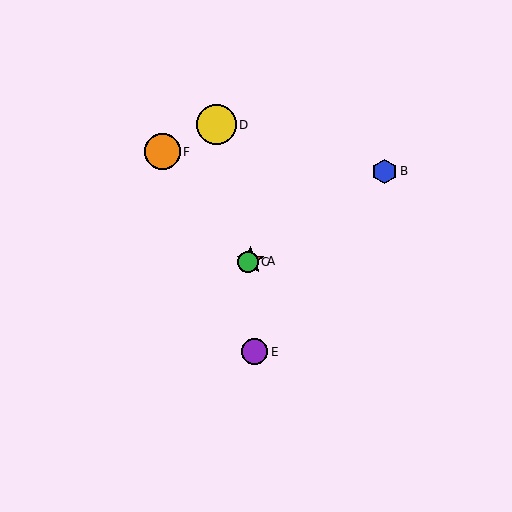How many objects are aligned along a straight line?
3 objects (A, B, C) are aligned along a straight line.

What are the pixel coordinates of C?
Object C is at (248, 262).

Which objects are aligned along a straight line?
Objects A, B, C are aligned along a straight line.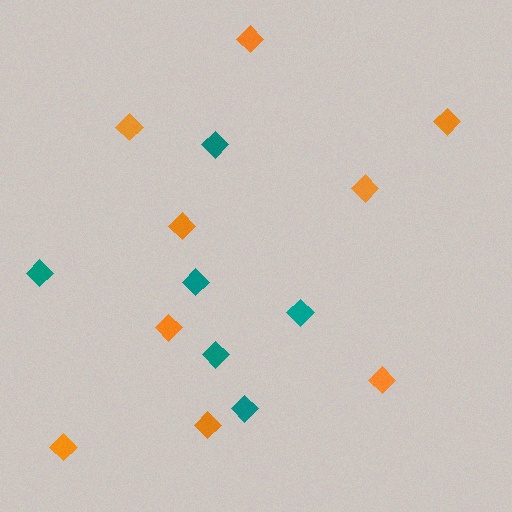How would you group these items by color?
There are 2 groups: one group of orange diamonds (9) and one group of teal diamonds (6).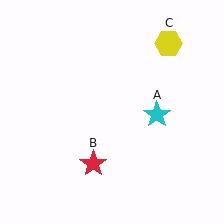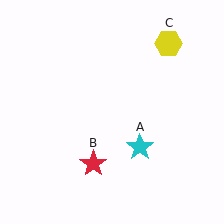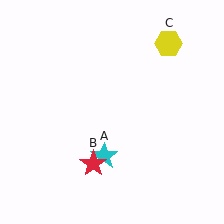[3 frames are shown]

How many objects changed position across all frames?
1 object changed position: cyan star (object A).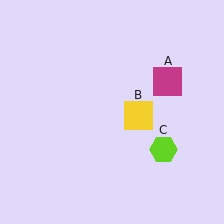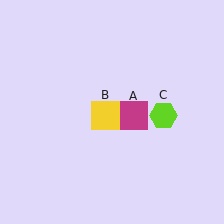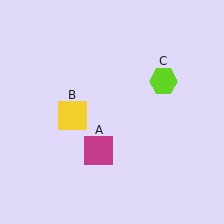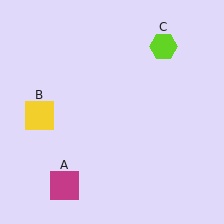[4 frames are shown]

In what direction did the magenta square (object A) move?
The magenta square (object A) moved down and to the left.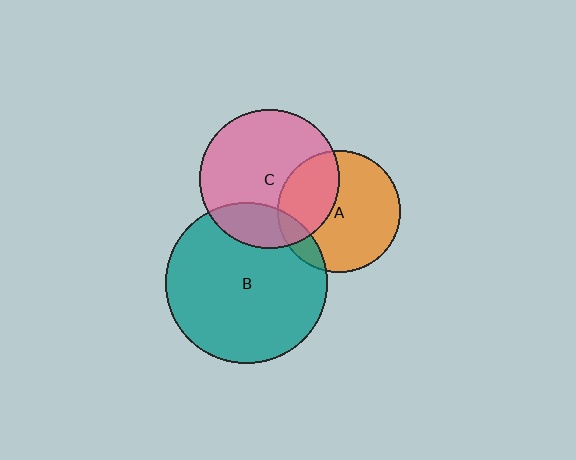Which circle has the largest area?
Circle B (teal).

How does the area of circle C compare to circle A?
Approximately 1.3 times.